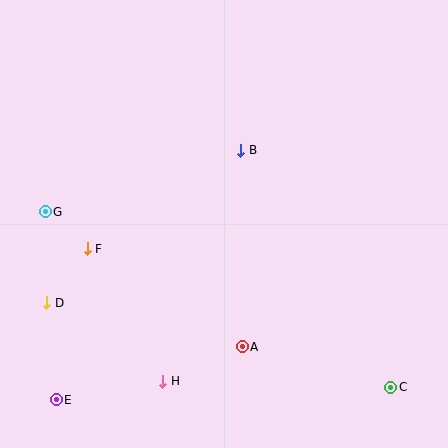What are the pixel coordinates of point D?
Point D is at (47, 303).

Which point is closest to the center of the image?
Point B at (241, 150) is closest to the center.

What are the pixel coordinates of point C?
Point C is at (391, 387).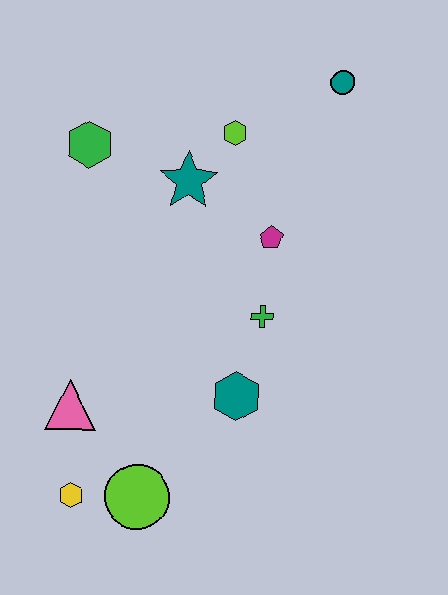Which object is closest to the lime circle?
The yellow hexagon is closest to the lime circle.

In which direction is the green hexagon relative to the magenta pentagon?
The green hexagon is to the left of the magenta pentagon.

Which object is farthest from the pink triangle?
The teal circle is farthest from the pink triangle.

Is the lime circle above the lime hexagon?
No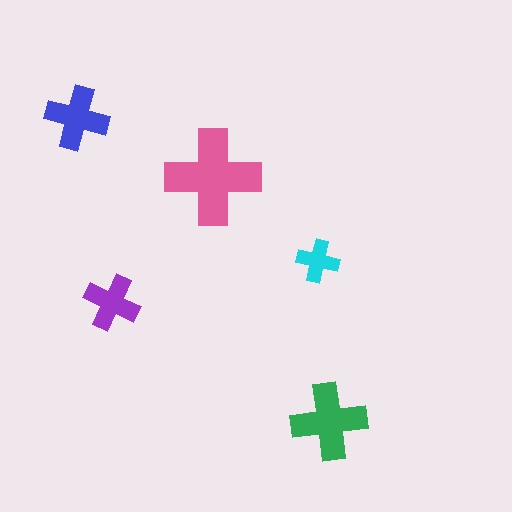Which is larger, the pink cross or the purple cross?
The pink one.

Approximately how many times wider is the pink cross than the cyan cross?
About 2.5 times wider.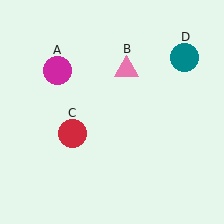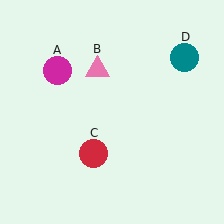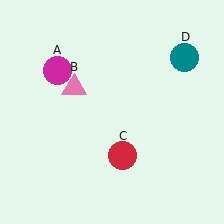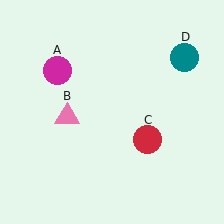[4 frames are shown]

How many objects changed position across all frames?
2 objects changed position: pink triangle (object B), red circle (object C).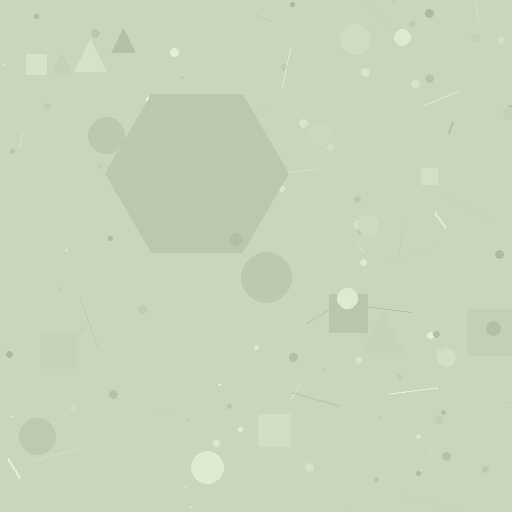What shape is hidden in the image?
A hexagon is hidden in the image.